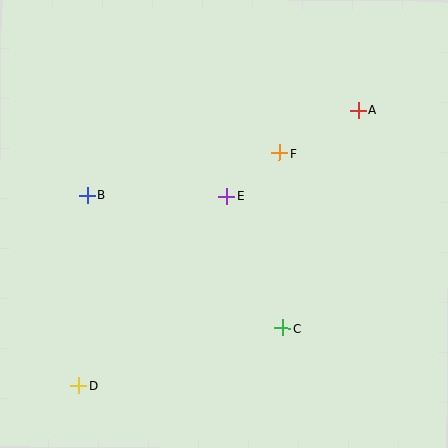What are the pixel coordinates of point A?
Point A is at (358, 110).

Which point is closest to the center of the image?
Point E at (227, 196) is closest to the center.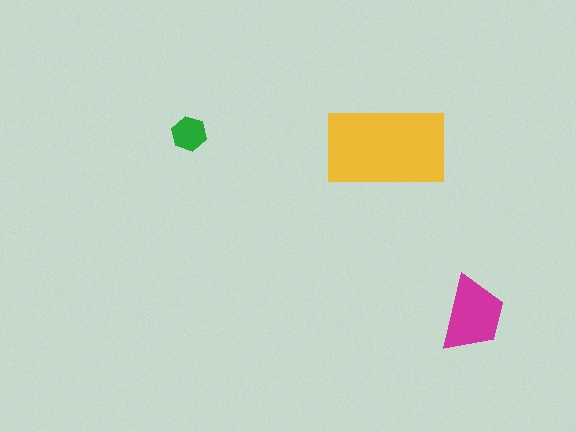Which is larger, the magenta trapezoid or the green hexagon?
The magenta trapezoid.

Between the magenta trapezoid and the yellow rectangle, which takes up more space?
The yellow rectangle.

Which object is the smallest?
The green hexagon.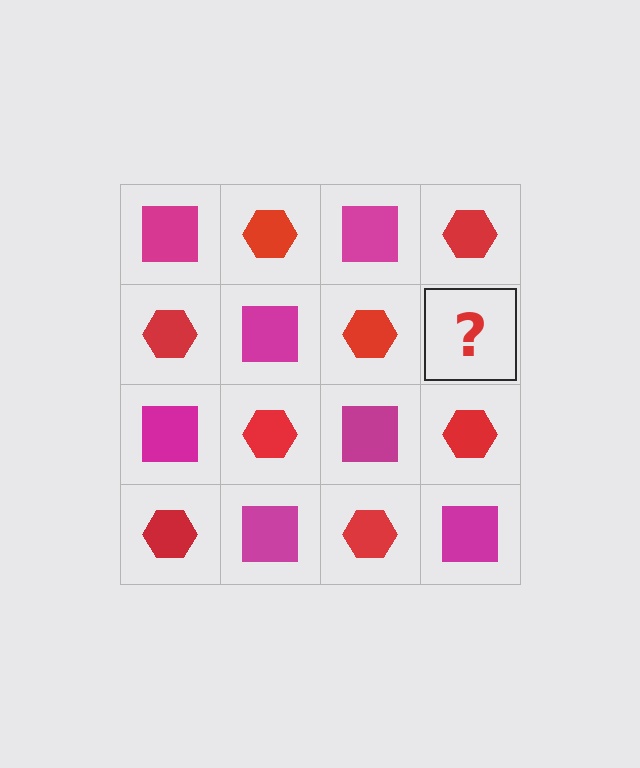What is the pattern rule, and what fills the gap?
The rule is that it alternates magenta square and red hexagon in a checkerboard pattern. The gap should be filled with a magenta square.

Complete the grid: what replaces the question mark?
The question mark should be replaced with a magenta square.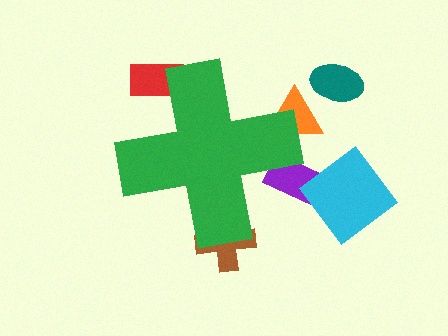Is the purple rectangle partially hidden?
Yes, the purple rectangle is partially hidden behind the green cross.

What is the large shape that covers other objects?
A green cross.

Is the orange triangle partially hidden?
Yes, the orange triangle is partially hidden behind the green cross.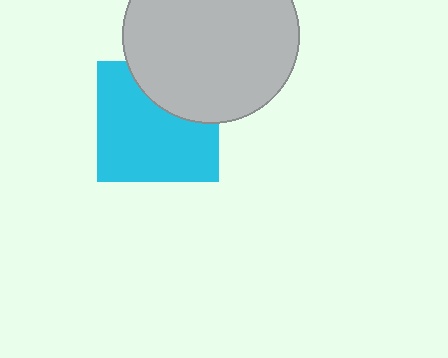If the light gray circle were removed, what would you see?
You would see the complete cyan square.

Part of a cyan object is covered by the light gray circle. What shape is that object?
It is a square.